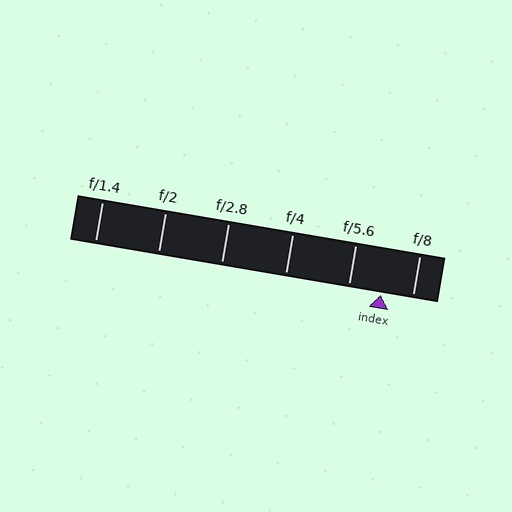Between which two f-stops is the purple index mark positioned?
The index mark is between f/5.6 and f/8.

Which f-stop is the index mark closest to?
The index mark is closest to f/8.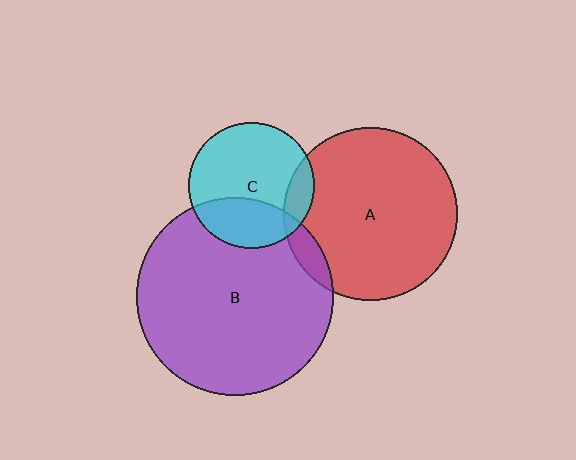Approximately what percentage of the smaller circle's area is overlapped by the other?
Approximately 5%.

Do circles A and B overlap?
Yes.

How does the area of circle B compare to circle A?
Approximately 1.3 times.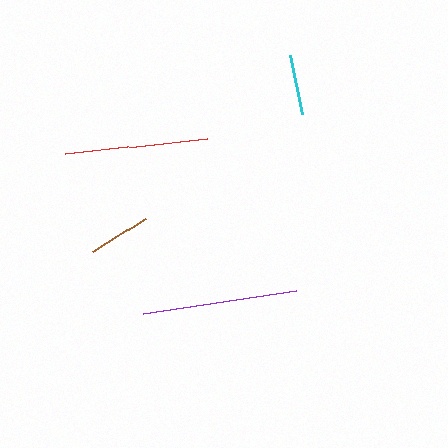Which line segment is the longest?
The purple line is the longest at approximately 155 pixels.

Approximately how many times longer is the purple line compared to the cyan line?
The purple line is approximately 2.6 times the length of the cyan line.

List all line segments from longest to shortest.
From longest to shortest: purple, red, brown, cyan.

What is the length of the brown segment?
The brown segment is approximately 63 pixels long.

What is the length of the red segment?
The red segment is approximately 143 pixels long.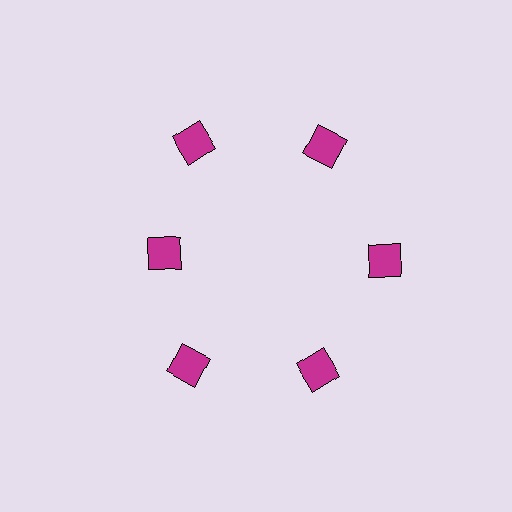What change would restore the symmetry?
The symmetry would be restored by moving it outward, back onto the ring so that all 6 squares sit at equal angles and equal distance from the center.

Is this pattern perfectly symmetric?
No. The 6 magenta squares are arranged in a ring, but one element near the 9 o'clock position is pulled inward toward the center, breaking the 6-fold rotational symmetry.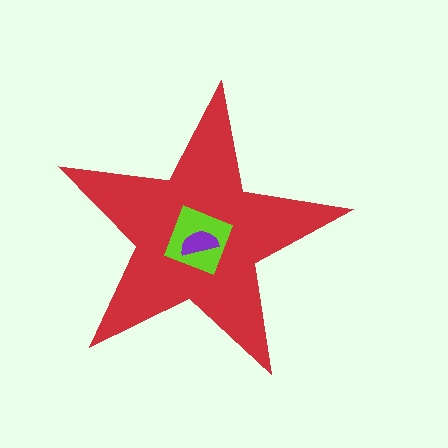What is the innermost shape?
The purple semicircle.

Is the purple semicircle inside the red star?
Yes.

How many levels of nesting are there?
3.